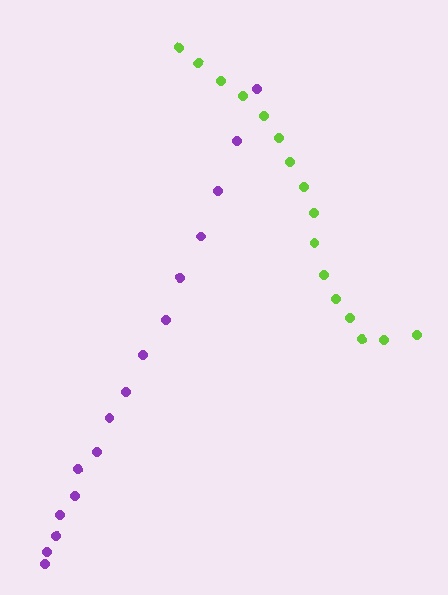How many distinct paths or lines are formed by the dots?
There are 2 distinct paths.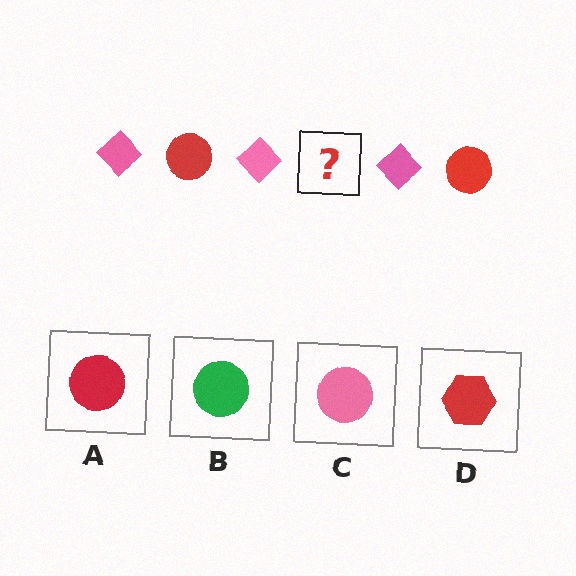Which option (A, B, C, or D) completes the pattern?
A.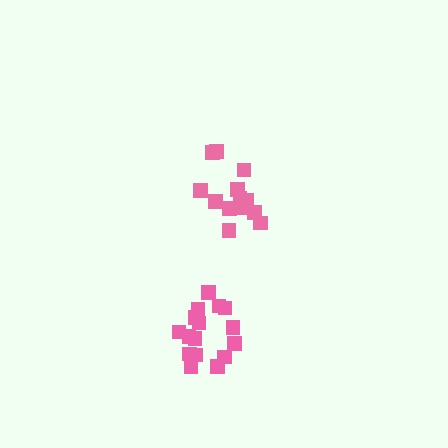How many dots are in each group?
Group 1: 16 dots, Group 2: 14 dots (30 total).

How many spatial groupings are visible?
There are 2 spatial groupings.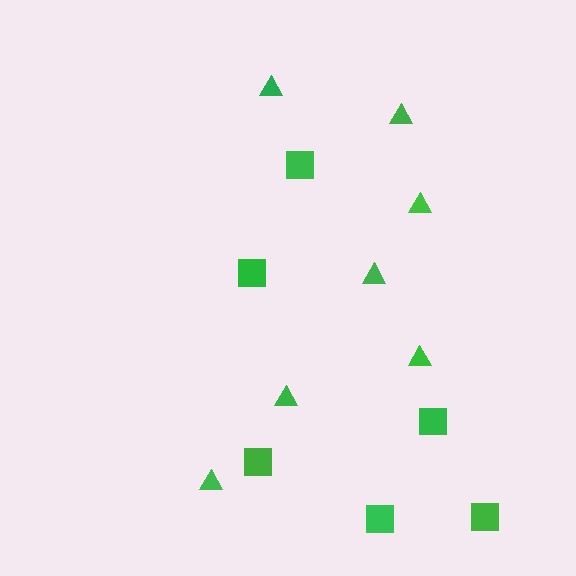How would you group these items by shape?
There are 2 groups: one group of triangles (7) and one group of squares (6).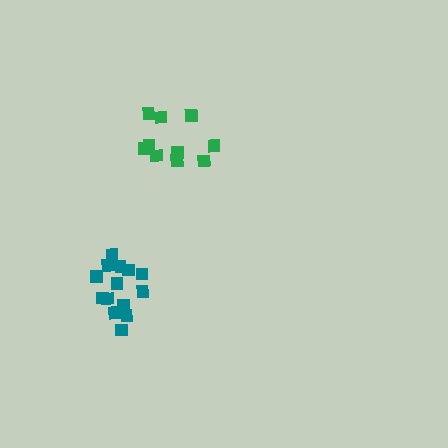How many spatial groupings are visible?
There are 2 spatial groupings.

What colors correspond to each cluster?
The clusters are colored: teal, green.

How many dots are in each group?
Group 1: 14 dots, Group 2: 10 dots (24 total).